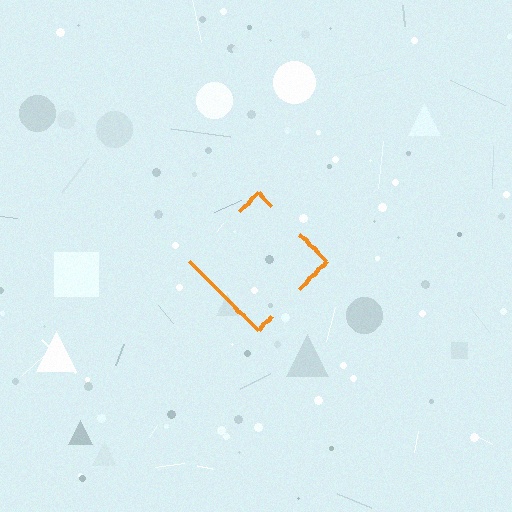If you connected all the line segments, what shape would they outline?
They would outline a diamond.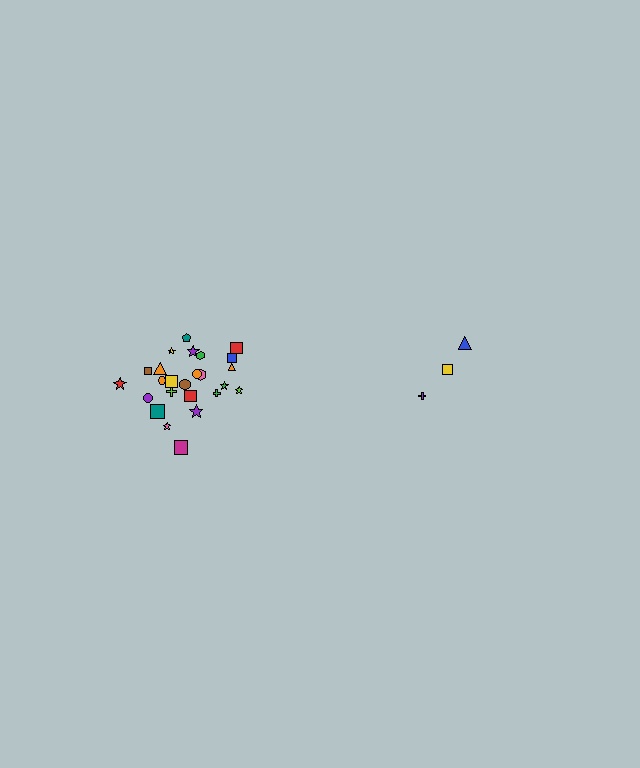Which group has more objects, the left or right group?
The left group.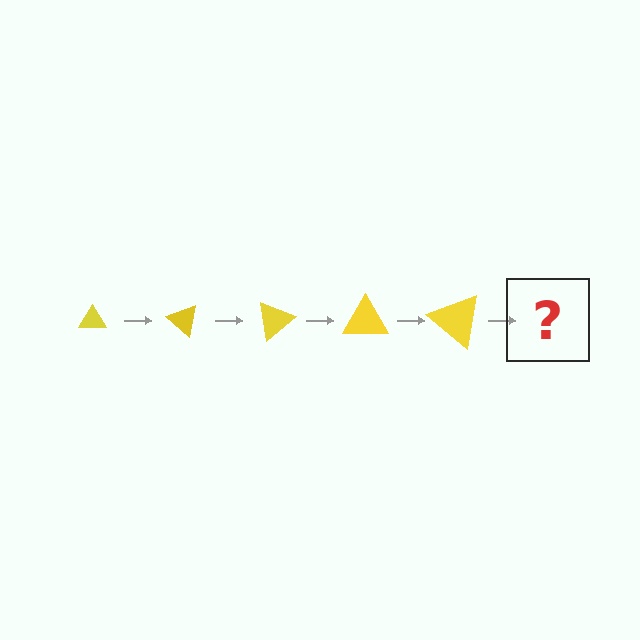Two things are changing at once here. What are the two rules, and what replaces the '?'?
The two rules are that the triangle grows larger each step and it rotates 40 degrees each step. The '?' should be a triangle, larger than the previous one and rotated 200 degrees from the start.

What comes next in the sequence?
The next element should be a triangle, larger than the previous one and rotated 200 degrees from the start.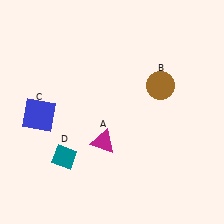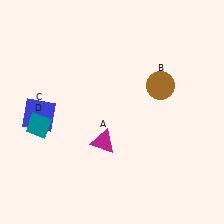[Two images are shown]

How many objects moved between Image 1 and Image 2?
1 object moved between the two images.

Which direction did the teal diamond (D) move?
The teal diamond (D) moved up.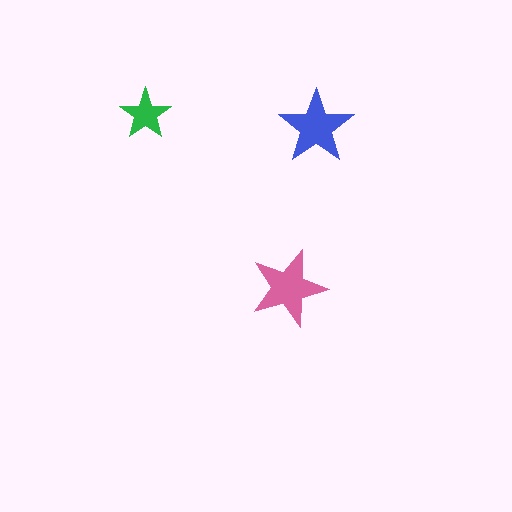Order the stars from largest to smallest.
the pink one, the blue one, the green one.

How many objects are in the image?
There are 3 objects in the image.